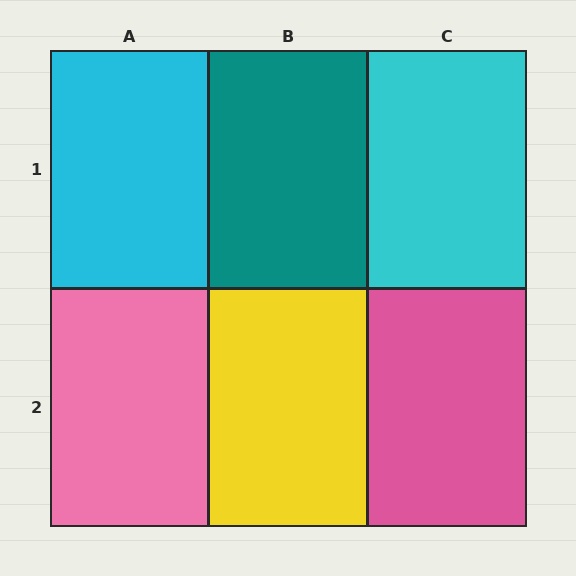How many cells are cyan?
2 cells are cyan.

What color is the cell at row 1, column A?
Cyan.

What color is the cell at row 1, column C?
Cyan.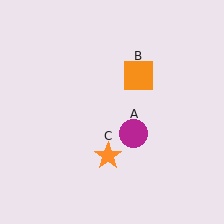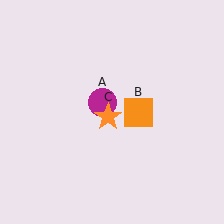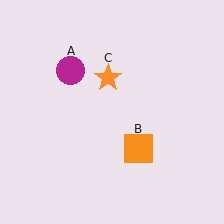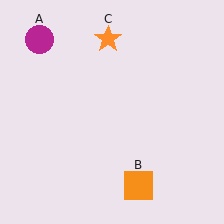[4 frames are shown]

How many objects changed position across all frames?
3 objects changed position: magenta circle (object A), orange square (object B), orange star (object C).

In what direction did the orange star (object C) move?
The orange star (object C) moved up.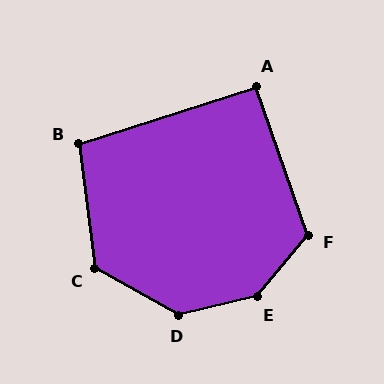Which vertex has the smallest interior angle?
A, at approximately 91 degrees.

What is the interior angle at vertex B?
Approximately 100 degrees (obtuse).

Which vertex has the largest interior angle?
E, at approximately 142 degrees.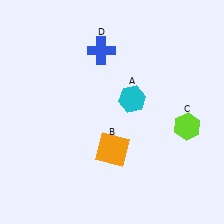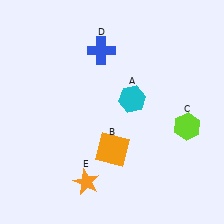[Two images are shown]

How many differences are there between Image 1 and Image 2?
There is 1 difference between the two images.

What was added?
An orange star (E) was added in Image 2.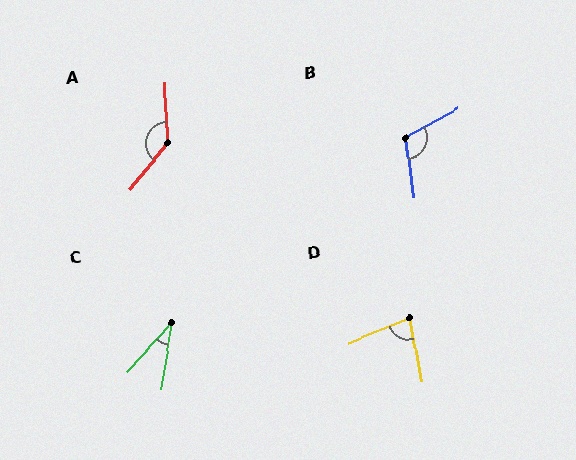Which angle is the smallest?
C, at approximately 32 degrees.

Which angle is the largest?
A, at approximately 139 degrees.